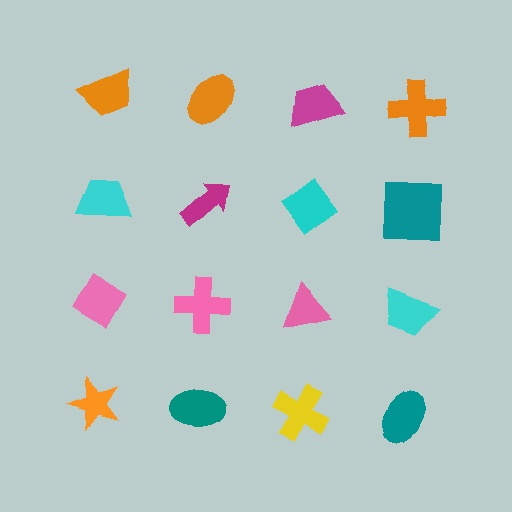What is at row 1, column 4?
An orange cross.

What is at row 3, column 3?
A pink triangle.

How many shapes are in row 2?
4 shapes.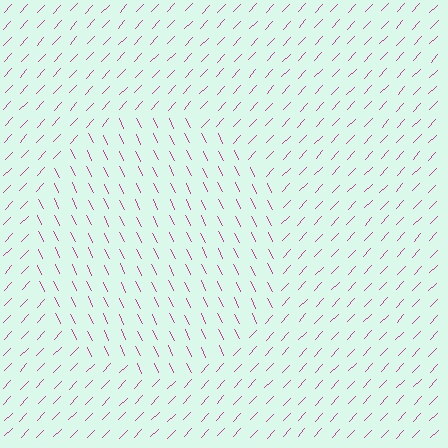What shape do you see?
I see a circle.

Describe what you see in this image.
The image is filled with small magenta line segments. A circle region in the image has lines oriented differently from the surrounding lines, creating a visible texture boundary.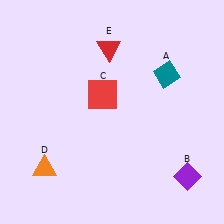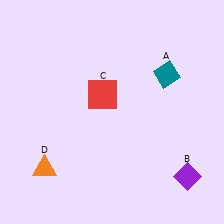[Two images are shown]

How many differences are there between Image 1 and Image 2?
There is 1 difference between the two images.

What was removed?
The red triangle (E) was removed in Image 2.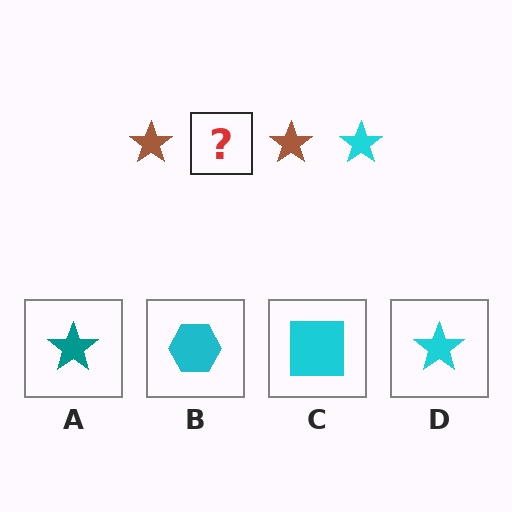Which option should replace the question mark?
Option D.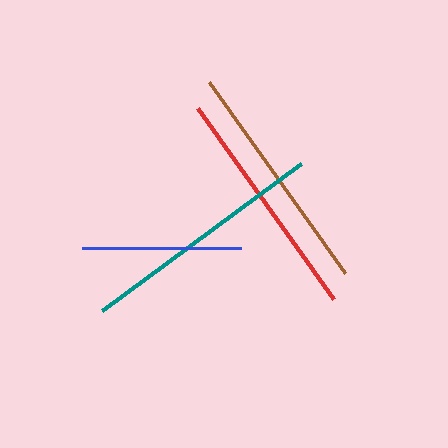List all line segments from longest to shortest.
From longest to shortest: teal, brown, red, blue.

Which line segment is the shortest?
The blue line is the shortest at approximately 159 pixels.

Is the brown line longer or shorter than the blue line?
The brown line is longer than the blue line.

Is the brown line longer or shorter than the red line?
The brown line is longer than the red line.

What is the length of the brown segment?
The brown segment is approximately 235 pixels long.